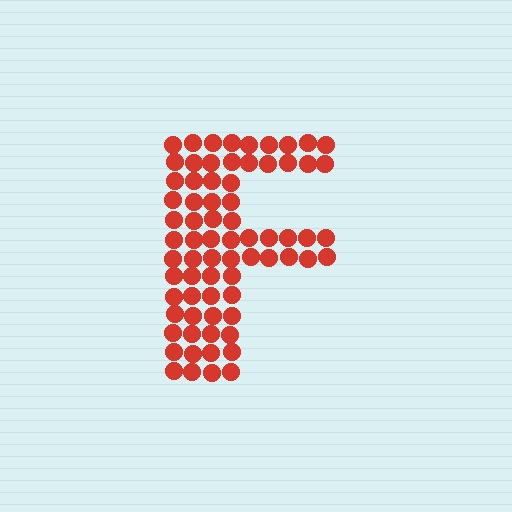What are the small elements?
The small elements are circles.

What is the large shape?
The large shape is the letter F.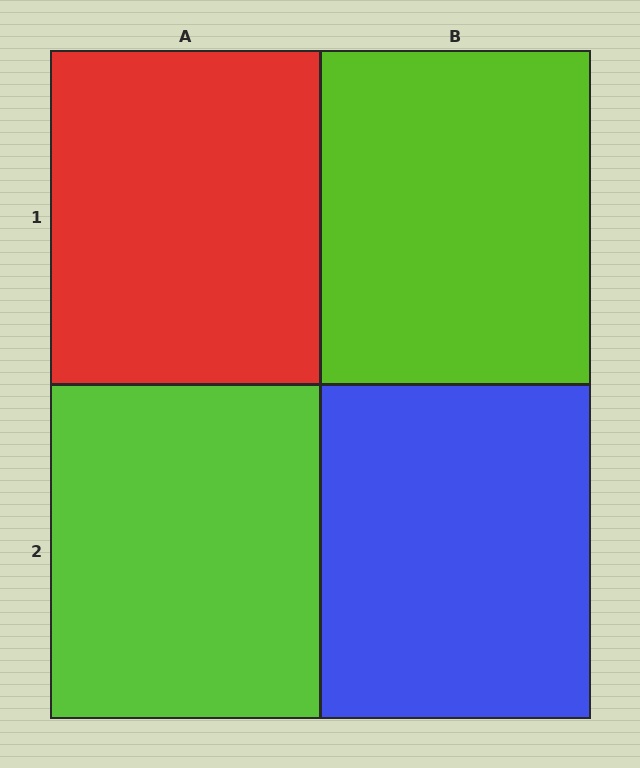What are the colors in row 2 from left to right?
Lime, blue.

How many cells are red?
1 cell is red.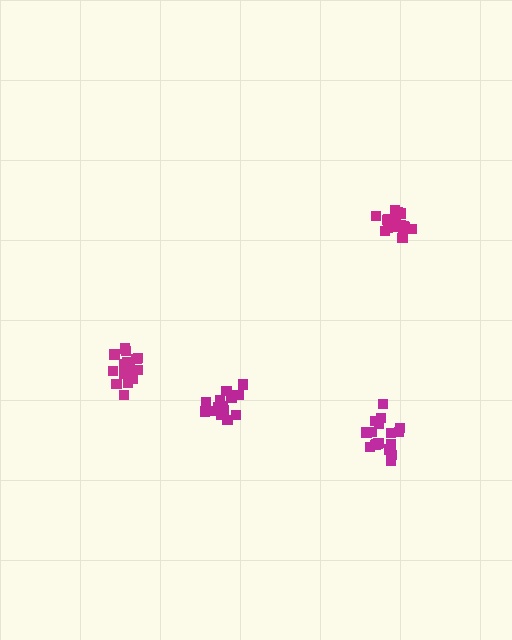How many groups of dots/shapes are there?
There are 4 groups.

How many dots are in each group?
Group 1: 18 dots, Group 2: 19 dots, Group 3: 20 dots, Group 4: 17 dots (74 total).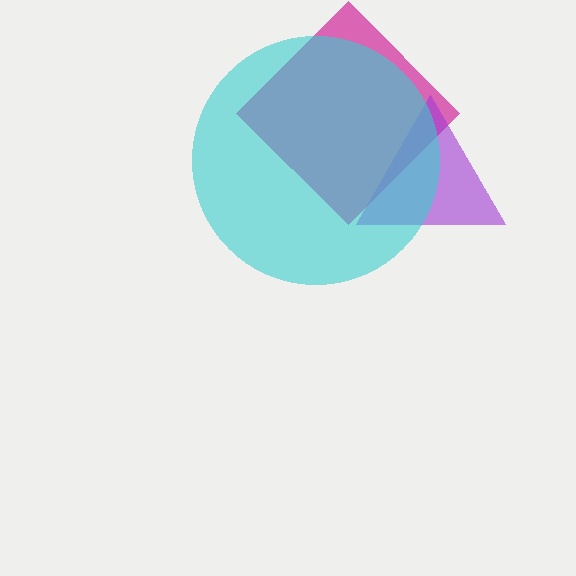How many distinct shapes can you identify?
There are 3 distinct shapes: a magenta diamond, a purple triangle, a cyan circle.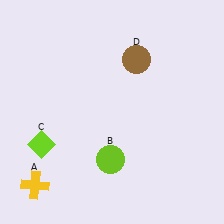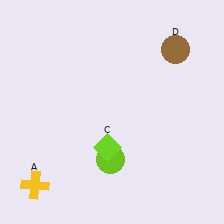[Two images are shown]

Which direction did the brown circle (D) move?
The brown circle (D) moved right.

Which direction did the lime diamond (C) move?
The lime diamond (C) moved right.